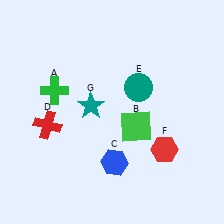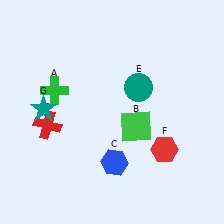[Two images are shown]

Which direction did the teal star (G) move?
The teal star (G) moved left.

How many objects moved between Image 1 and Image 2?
1 object moved between the two images.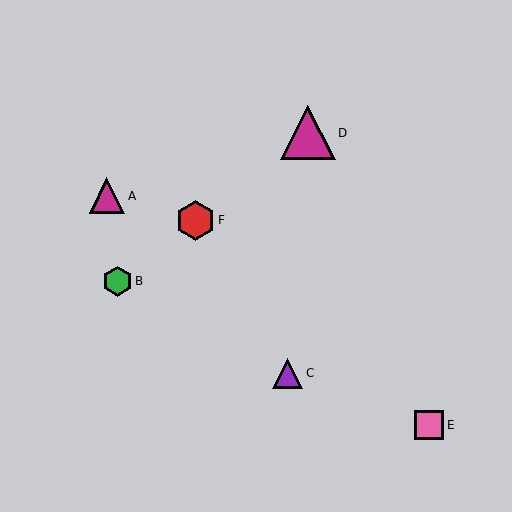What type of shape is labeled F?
Shape F is a red hexagon.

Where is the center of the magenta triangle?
The center of the magenta triangle is at (308, 133).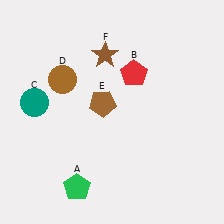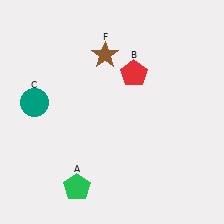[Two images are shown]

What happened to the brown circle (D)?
The brown circle (D) was removed in Image 2. It was in the top-left area of Image 1.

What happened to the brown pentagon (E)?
The brown pentagon (E) was removed in Image 2. It was in the top-left area of Image 1.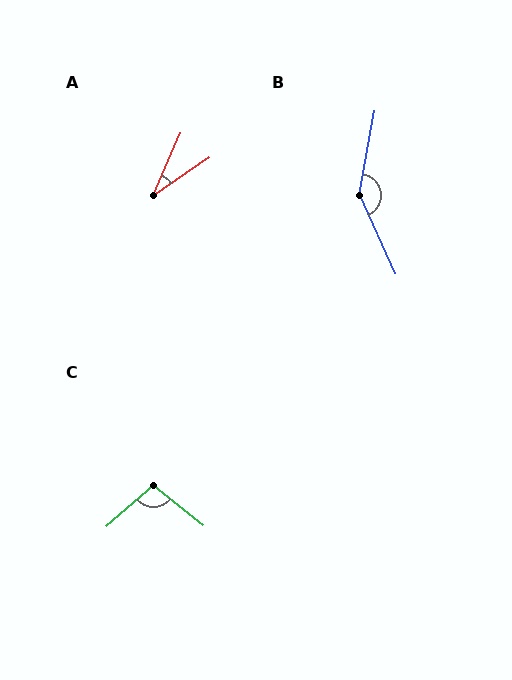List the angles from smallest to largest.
A (32°), C (100°), B (145°).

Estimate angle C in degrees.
Approximately 100 degrees.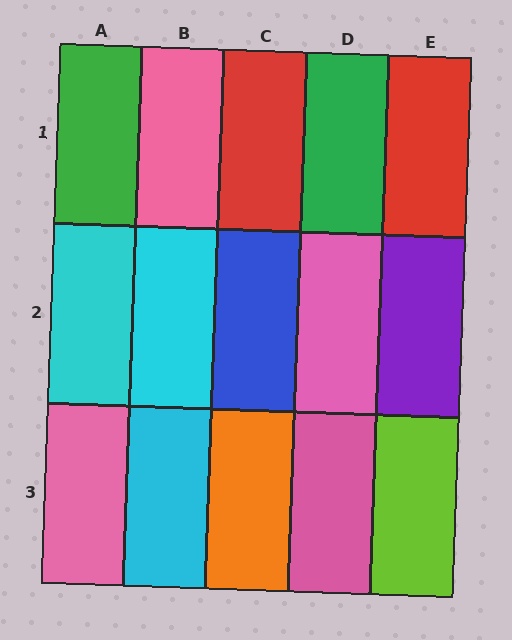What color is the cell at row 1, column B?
Pink.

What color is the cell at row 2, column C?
Blue.